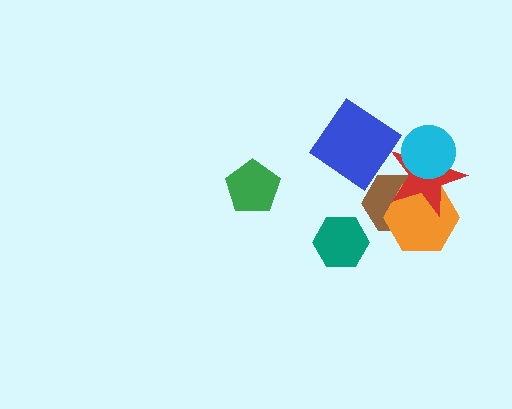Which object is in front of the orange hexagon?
The red star is in front of the orange hexagon.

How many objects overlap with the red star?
4 objects overlap with the red star.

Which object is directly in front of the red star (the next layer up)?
The cyan circle is directly in front of the red star.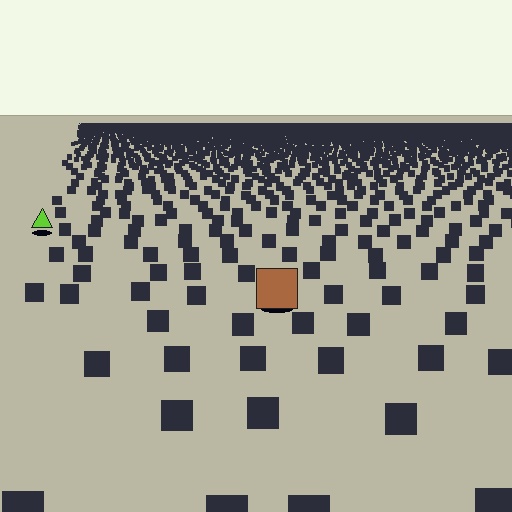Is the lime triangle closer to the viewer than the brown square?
No. The brown square is closer — you can tell from the texture gradient: the ground texture is coarser near it.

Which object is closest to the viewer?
The brown square is closest. The texture marks near it are larger and more spread out.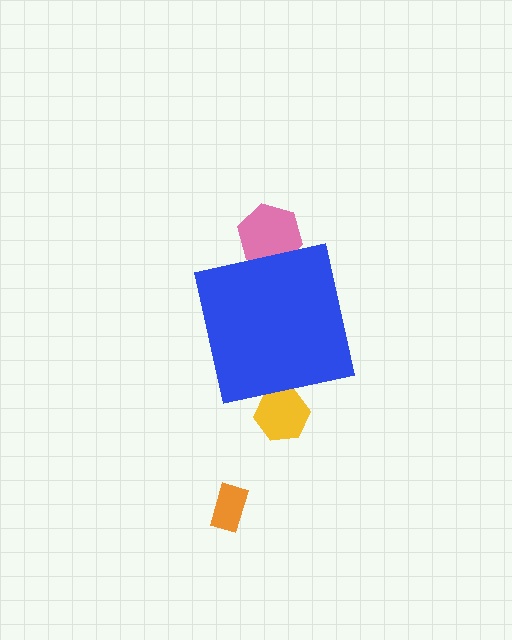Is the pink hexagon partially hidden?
Yes, the pink hexagon is partially hidden behind the blue square.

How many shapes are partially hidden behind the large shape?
2 shapes are partially hidden.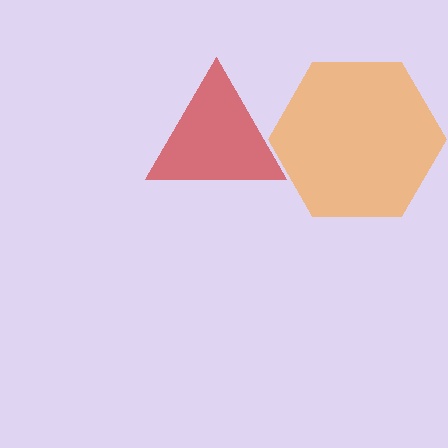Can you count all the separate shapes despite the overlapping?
Yes, there are 2 separate shapes.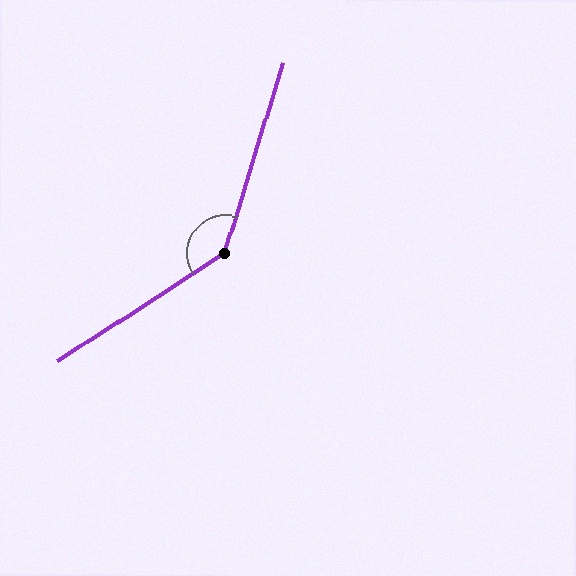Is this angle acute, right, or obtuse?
It is obtuse.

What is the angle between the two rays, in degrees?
Approximately 140 degrees.